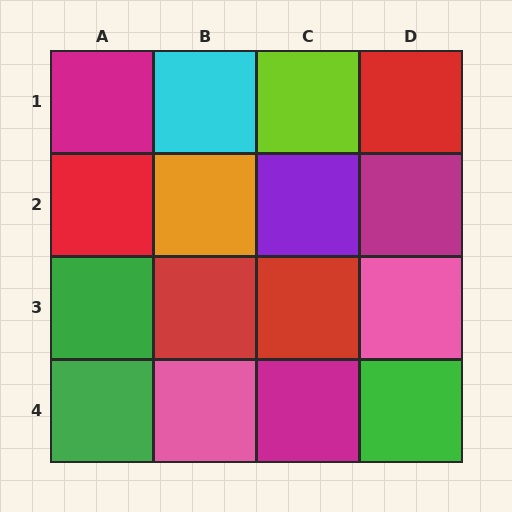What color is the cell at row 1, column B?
Cyan.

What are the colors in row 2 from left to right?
Red, orange, purple, magenta.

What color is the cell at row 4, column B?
Pink.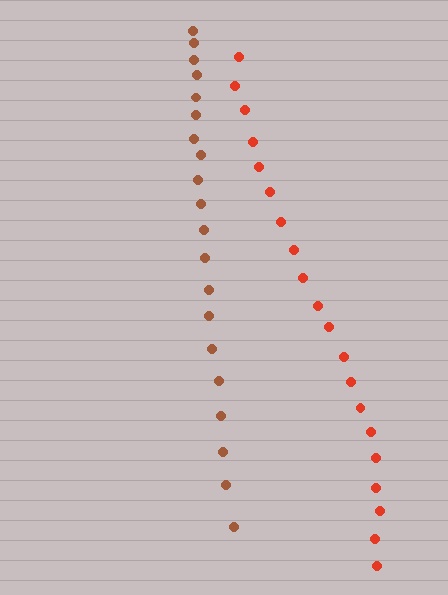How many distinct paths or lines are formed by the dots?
There are 2 distinct paths.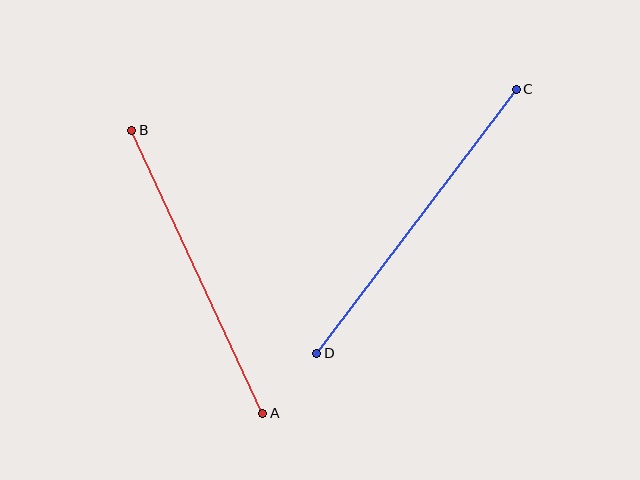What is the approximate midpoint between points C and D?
The midpoint is at approximately (416, 221) pixels.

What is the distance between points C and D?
The distance is approximately 331 pixels.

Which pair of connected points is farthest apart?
Points C and D are farthest apart.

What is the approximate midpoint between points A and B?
The midpoint is at approximately (197, 272) pixels.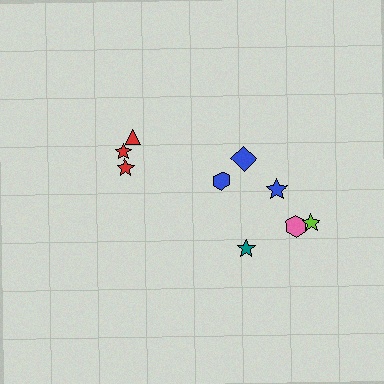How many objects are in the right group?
There are 6 objects.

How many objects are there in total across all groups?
There are 9 objects.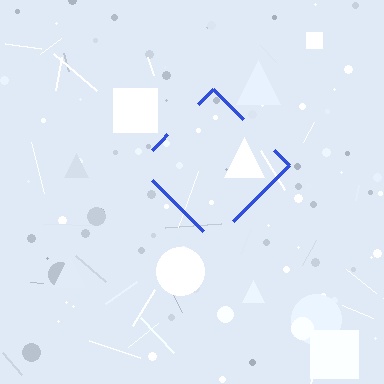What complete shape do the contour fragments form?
The contour fragments form a diamond.